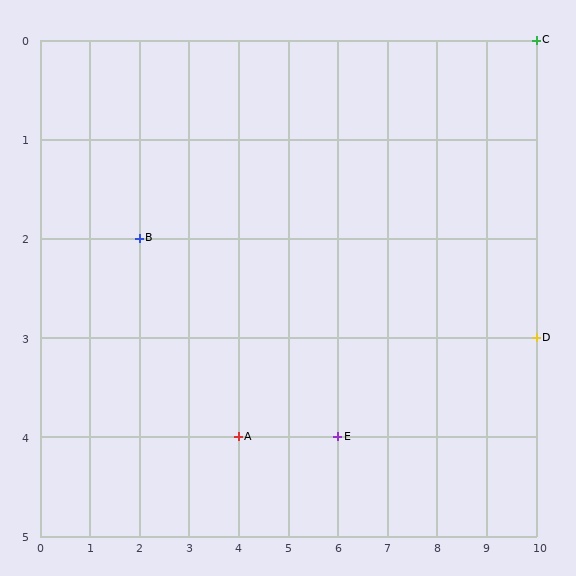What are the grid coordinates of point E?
Point E is at grid coordinates (6, 4).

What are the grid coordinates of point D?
Point D is at grid coordinates (10, 3).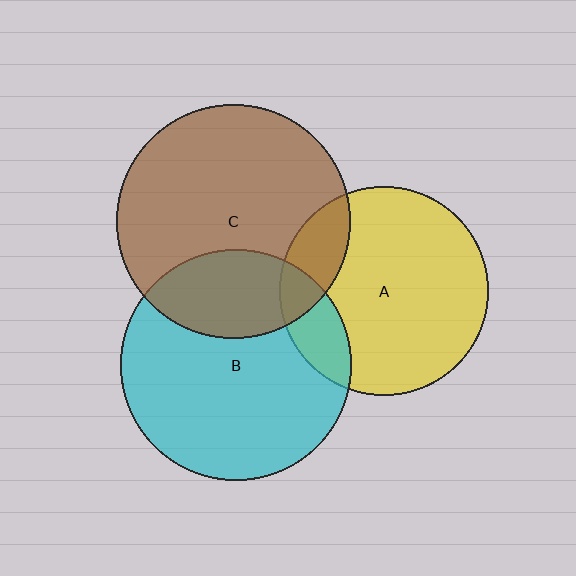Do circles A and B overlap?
Yes.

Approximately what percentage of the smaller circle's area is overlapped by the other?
Approximately 15%.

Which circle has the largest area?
Circle C (brown).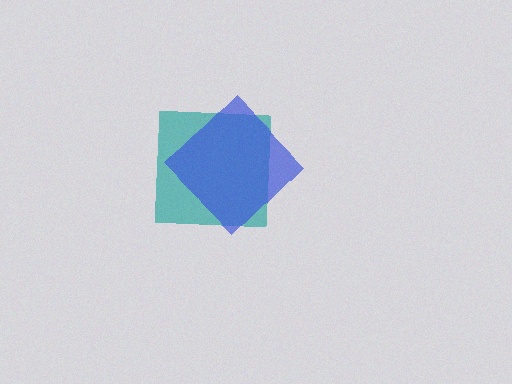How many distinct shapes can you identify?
There are 2 distinct shapes: a teal square, a blue diamond.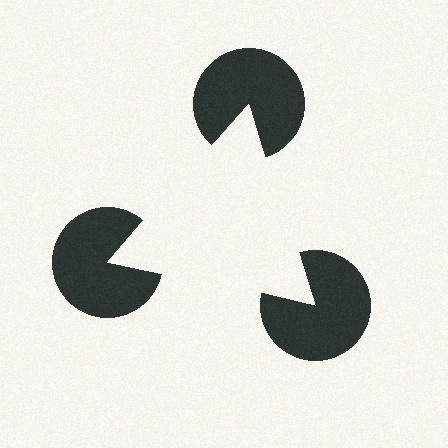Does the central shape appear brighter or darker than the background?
It typically appears slightly brighter than the background, even though no actual brightness change is drawn.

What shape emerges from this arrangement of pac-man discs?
An illusory triangle — its edges are inferred from the aligned wedge cuts in the pac-man discs, not physically drawn.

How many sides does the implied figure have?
3 sides.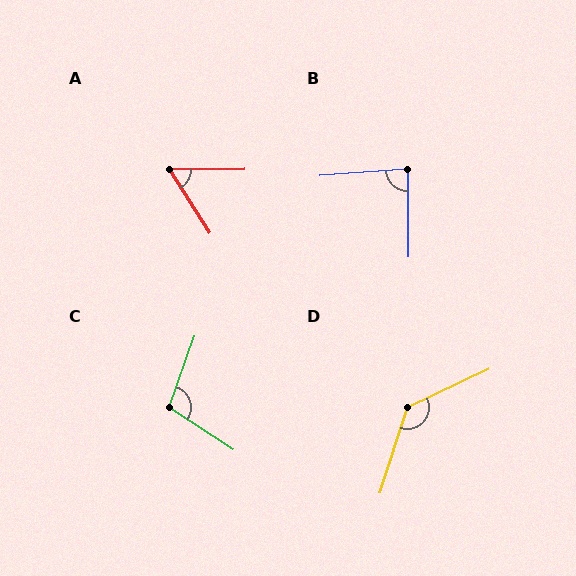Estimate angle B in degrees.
Approximately 86 degrees.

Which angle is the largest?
D, at approximately 133 degrees.